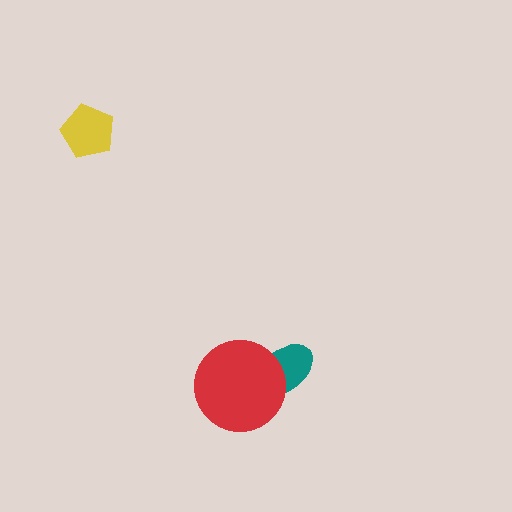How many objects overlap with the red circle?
1 object overlaps with the red circle.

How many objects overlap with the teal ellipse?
1 object overlaps with the teal ellipse.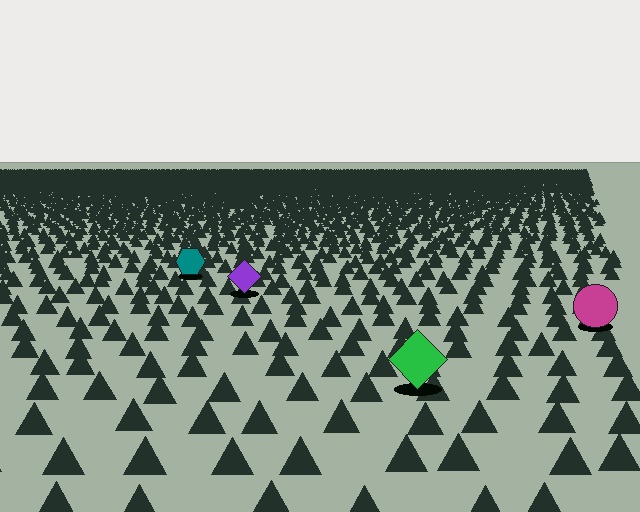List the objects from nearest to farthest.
From nearest to farthest: the green diamond, the magenta circle, the purple diamond, the teal hexagon.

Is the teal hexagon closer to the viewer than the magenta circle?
No. The magenta circle is closer — you can tell from the texture gradient: the ground texture is coarser near it.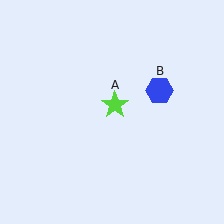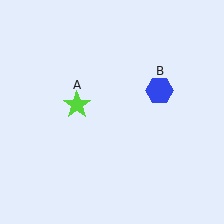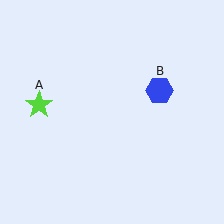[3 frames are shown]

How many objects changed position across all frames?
1 object changed position: lime star (object A).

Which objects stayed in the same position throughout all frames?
Blue hexagon (object B) remained stationary.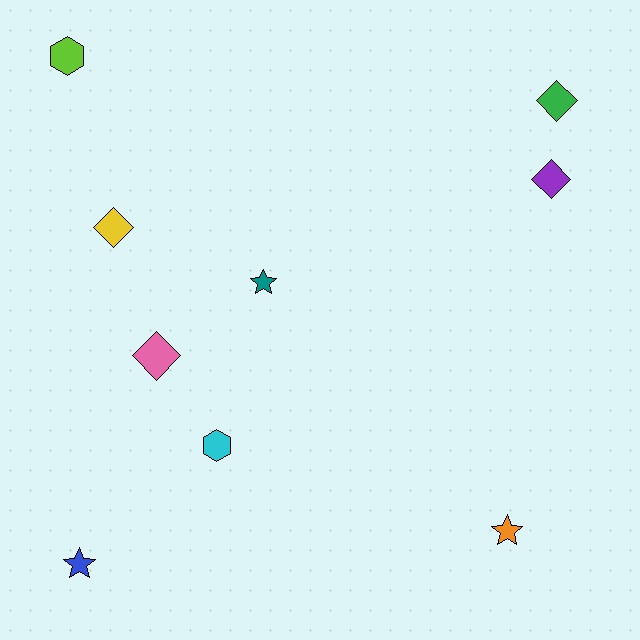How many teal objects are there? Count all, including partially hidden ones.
There is 1 teal object.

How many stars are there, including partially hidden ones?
There are 3 stars.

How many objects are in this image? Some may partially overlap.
There are 9 objects.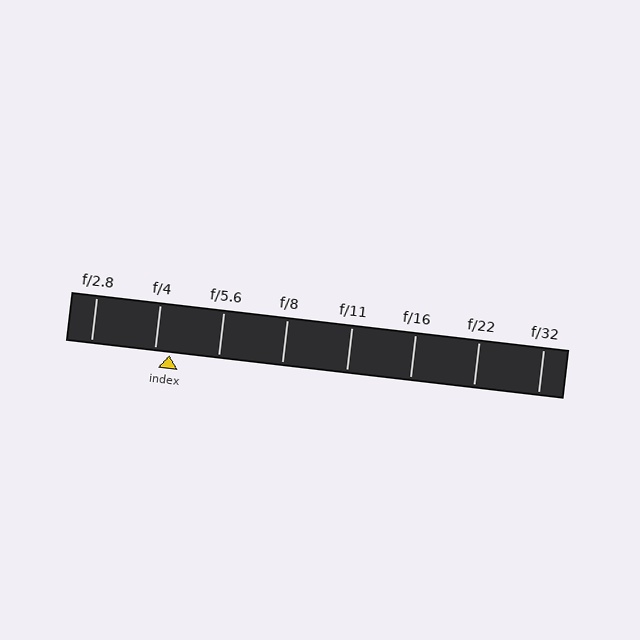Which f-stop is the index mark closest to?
The index mark is closest to f/4.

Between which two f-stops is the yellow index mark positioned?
The index mark is between f/4 and f/5.6.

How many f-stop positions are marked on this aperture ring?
There are 8 f-stop positions marked.